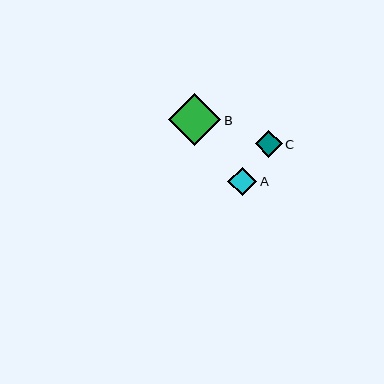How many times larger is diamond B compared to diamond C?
Diamond B is approximately 1.9 times the size of diamond C.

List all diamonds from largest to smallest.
From largest to smallest: B, A, C.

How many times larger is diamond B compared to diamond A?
Diamond B is approximately 1.8 times the size of diamond A.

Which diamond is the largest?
Diamond B is the largest with a size of approximately 52 pixels.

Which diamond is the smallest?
Diamond C is the smallest with a size of approximately 27 pixels.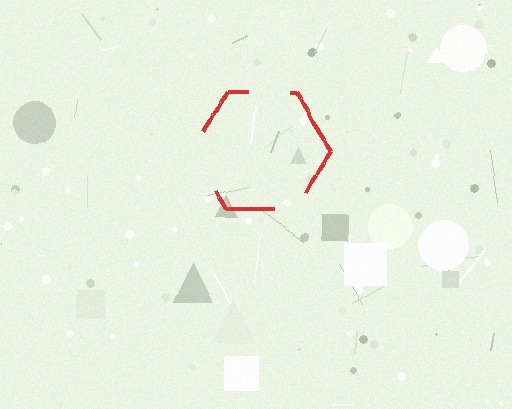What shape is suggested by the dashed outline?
The dashed outline suggests a hexagon.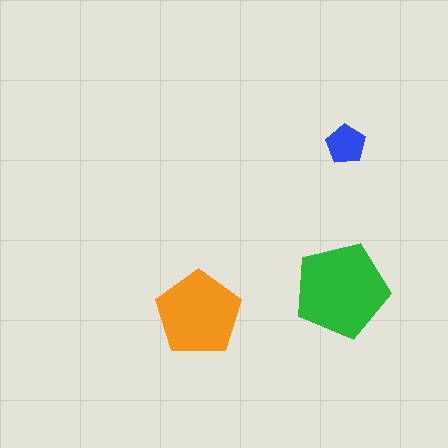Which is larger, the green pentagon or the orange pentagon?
The green one.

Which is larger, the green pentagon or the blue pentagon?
The green one.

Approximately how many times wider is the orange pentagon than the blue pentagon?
About 2 times wider.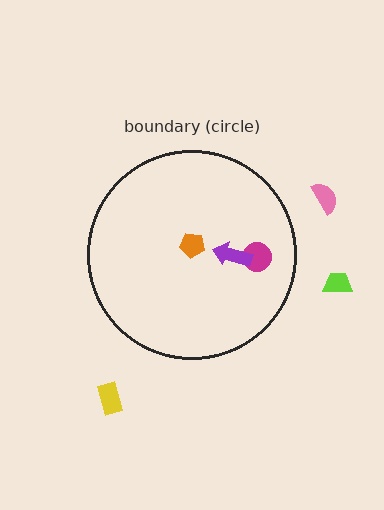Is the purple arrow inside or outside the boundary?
Inside.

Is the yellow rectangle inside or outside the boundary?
Outside.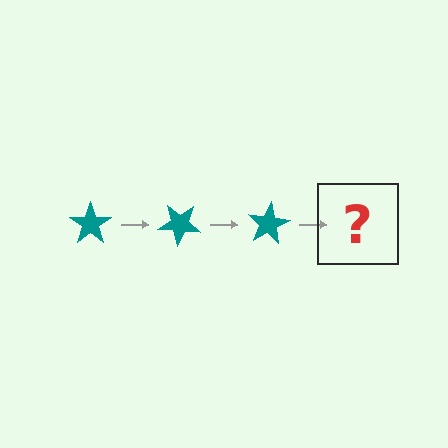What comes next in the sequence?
The next element should be a teal star rotated 120 degrees.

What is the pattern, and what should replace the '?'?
The pattern is that the star rotates 40 degrees each step. The '?' should be a teal star rotated 120 degrees.